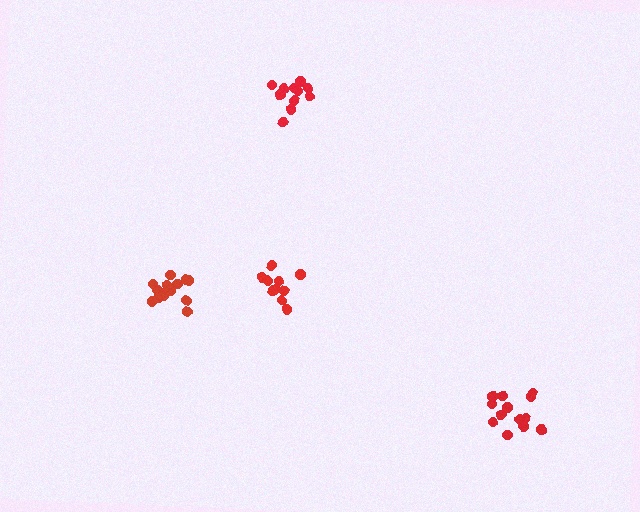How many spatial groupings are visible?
There are 4 spatial groupings.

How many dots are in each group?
Group 1: 11 dots, Group 2: 16 dots, Group 3: 11 dots, Group 4: 13 dots (51 total).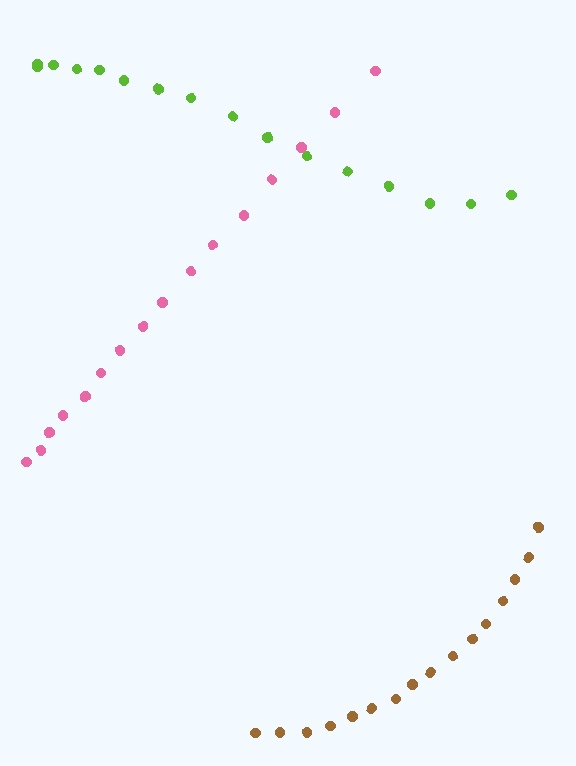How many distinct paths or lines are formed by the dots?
There are 3 distinct paths.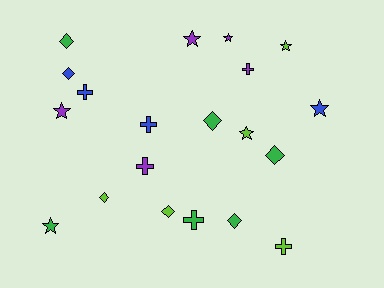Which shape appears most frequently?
Star, with 7 objects.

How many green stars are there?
There is 1 green star.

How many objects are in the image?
There are 20 objects.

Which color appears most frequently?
Green, with 6 objects.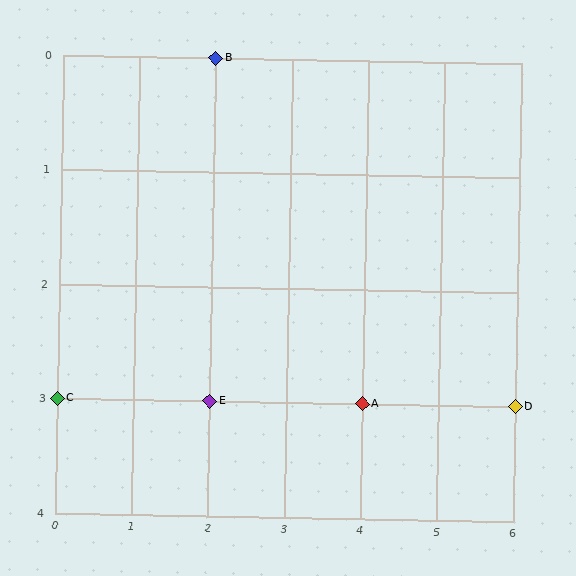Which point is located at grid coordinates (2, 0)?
Point B is at (2, 0).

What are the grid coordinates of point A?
Point A is at grid coordinates (4, 3).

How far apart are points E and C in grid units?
Points E and C are 2 columns apart.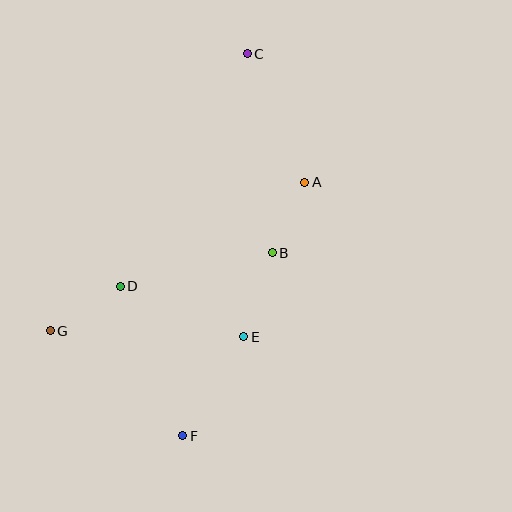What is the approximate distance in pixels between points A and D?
The distance between A and D is approximately 212 pixels.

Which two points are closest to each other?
Points A and B are closest to each other.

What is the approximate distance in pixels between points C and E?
The distance between C and E is approximately 283 pixels.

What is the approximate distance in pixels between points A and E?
The distance between A and E is approximately 166 pixels.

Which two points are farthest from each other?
Points C and F are farthest from each other.